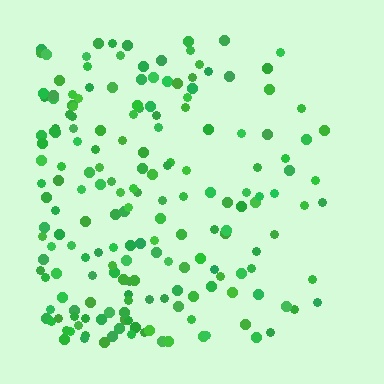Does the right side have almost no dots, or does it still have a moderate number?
Still a moderate number, just noticeably fewer than the left.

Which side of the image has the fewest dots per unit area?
The right.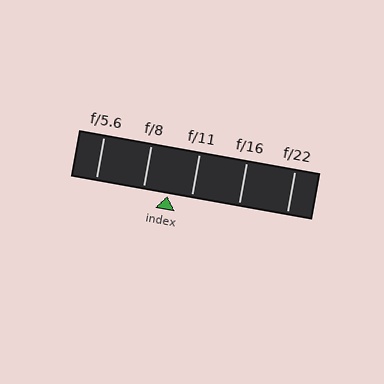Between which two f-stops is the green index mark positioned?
The index mark is between f/8 and f/11.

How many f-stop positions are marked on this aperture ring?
There are 5 f-stop positions marked.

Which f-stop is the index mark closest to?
The index mark is closest to f/11.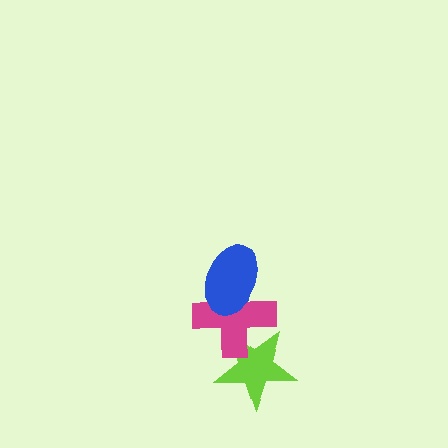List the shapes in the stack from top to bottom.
From top to bottom: the blue ellipse, the magenta cross, the lime star.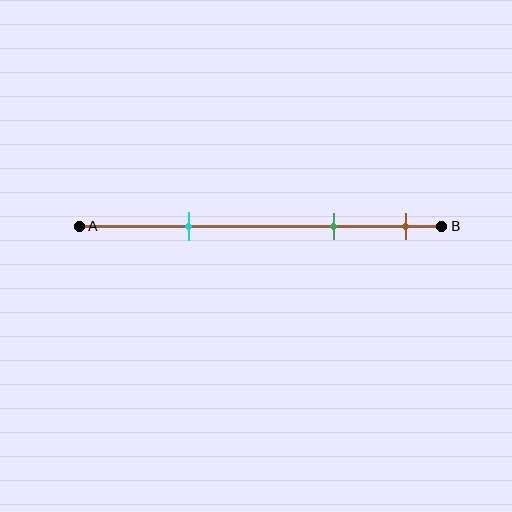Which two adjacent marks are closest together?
The green and brown marks are the closest adjacent pair.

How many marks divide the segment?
There are 3 marks dividing the segment.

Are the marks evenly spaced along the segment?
No, the marks are not evenly spaced.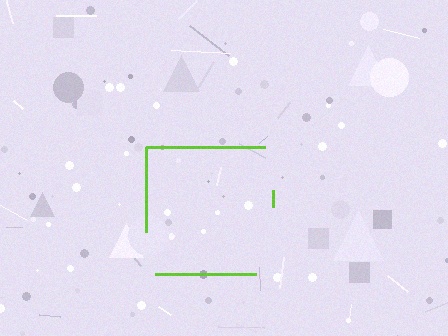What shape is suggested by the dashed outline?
The dashed outline suggests a square.